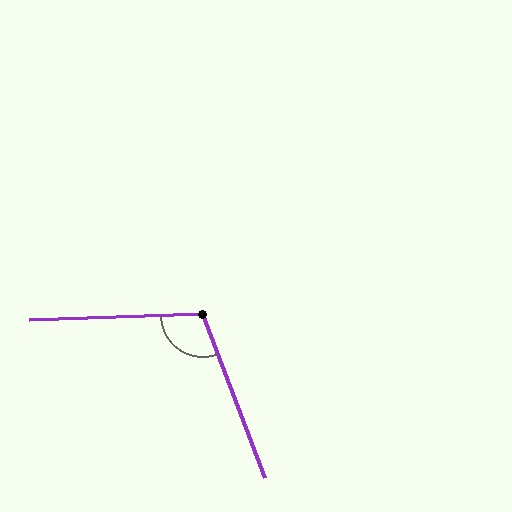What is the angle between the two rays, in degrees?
Approximately 109 degrees.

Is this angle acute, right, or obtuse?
It is obtuse.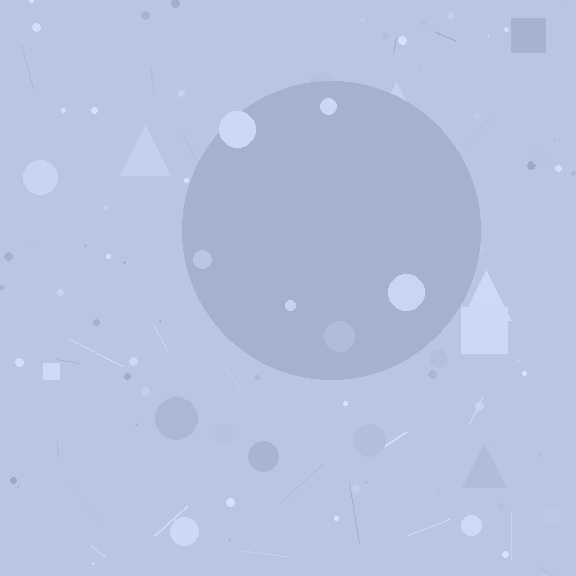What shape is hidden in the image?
A circle is hidden in the image.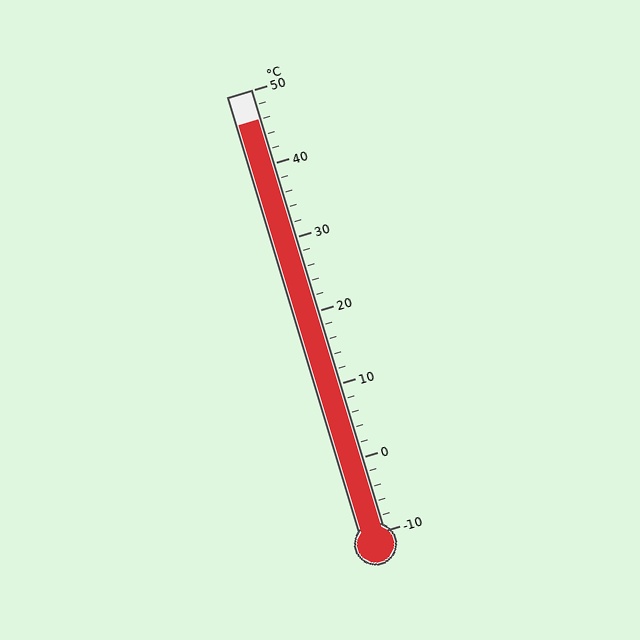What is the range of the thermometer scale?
The thermometer scale ranges from -10°C to 50°C.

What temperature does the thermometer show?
The thermometer shows approximately 46°C.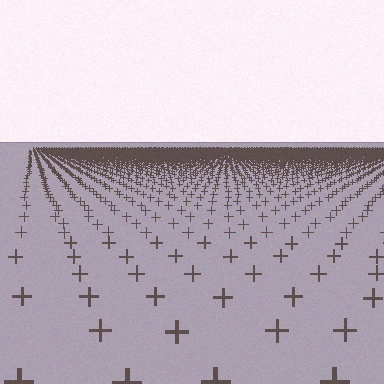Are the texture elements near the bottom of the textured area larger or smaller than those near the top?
Larger. Near the bottom, elements are closer to the viewer and appear at a bigger on-screen size.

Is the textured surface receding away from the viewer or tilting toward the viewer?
The surface is receding away from the viewer. Texture elements get smaller and denser toward the top.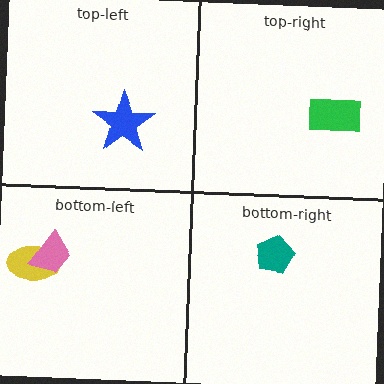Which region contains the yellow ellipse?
The bottom-left region.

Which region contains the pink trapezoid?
The bottom-left region.